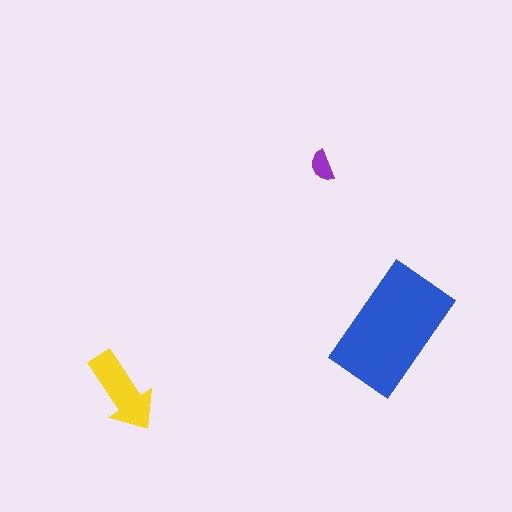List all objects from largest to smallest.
The blue rectangle, the yellow arrow, the purple semicircle.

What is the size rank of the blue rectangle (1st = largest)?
1st.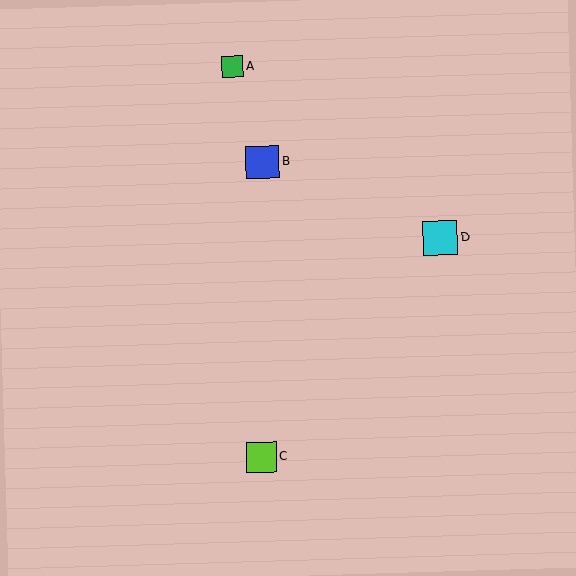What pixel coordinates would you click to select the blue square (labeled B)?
Click at (262, 162) to select the blue square B.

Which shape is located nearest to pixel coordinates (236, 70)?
The green square (labeled A) at (233, 67) is nearest to that location.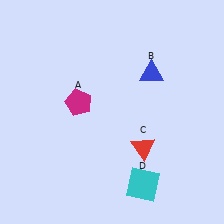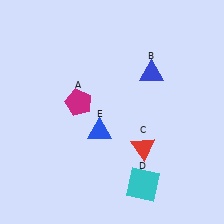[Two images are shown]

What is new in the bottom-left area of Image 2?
A blue triangle (E) was added in the bottom-left area of Image 2.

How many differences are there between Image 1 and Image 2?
There is 1 difference between the two images.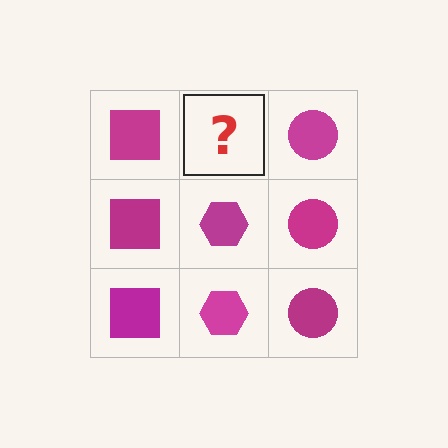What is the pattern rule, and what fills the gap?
The rule is that each column has a consistent shape. The gap should be filled with a magenta hexagon.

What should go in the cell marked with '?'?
The missing cell should contain a magenta hexagon.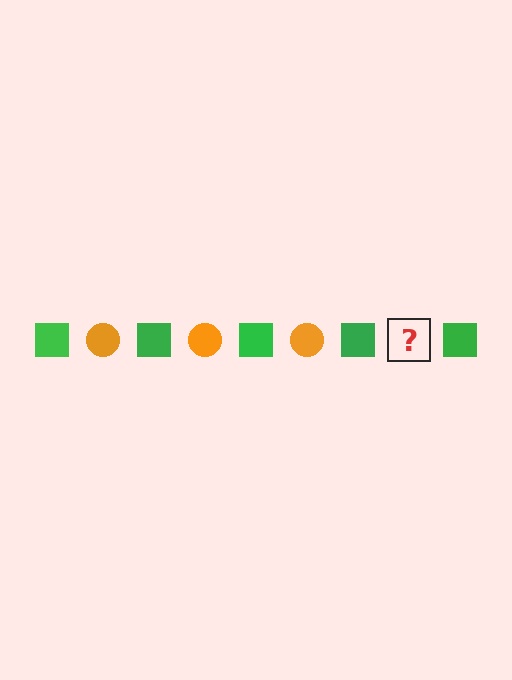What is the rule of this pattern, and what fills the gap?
The rule is that the pattern alternates between green square and orange circle. The gap should be filled with an orange circle.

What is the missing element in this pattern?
The missing element is an orange circle.